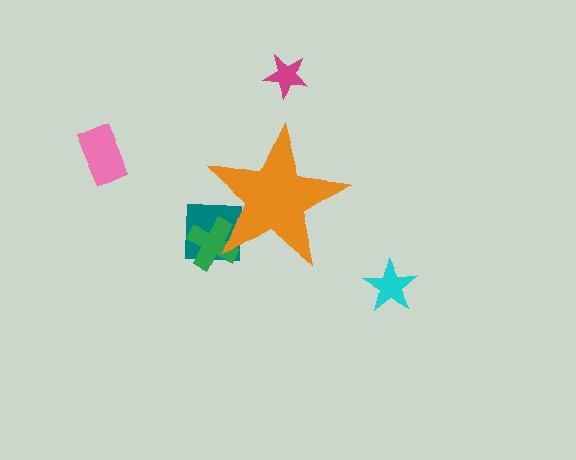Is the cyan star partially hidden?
No, the cyan star is fully visible.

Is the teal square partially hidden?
Yes, the teal square is partially hidden behind the orange star.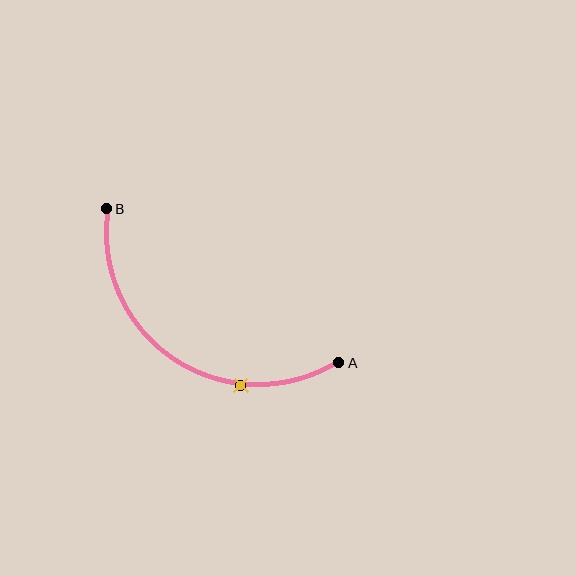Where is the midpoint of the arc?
The arc midpoint is the point on the curve farthest from the straight line joining A and B. It sits below that line.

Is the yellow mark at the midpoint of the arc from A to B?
No. The yellow mark lies on the arc but is closer to endpoint A. The arc midpoint would be at the point on the curve equidistant along the arc from both A and B.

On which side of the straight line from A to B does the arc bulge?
The arc bulges below the straight line connecting A and B.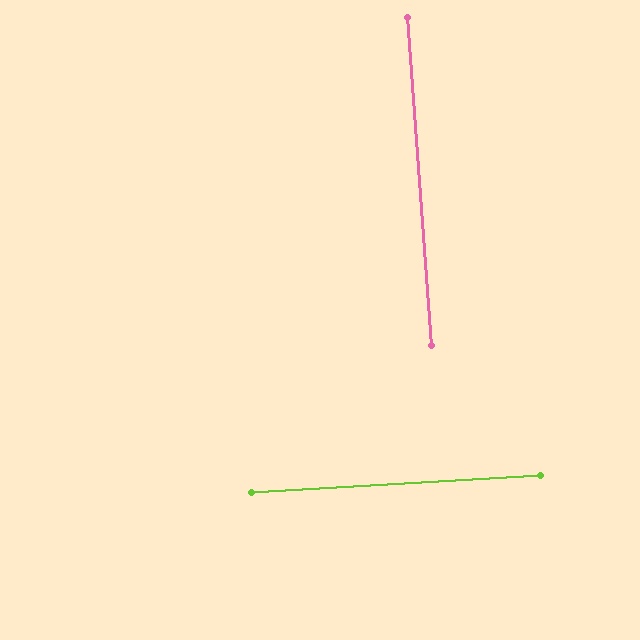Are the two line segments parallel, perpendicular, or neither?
Perpendicular — they meet at approximately 89°.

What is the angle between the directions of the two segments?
Approximately 89 degrees.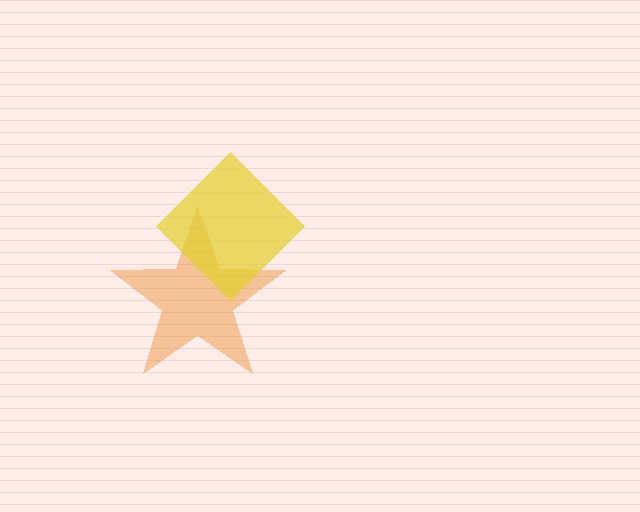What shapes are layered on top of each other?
The layered shapes are: an orange star, a yellow diamond.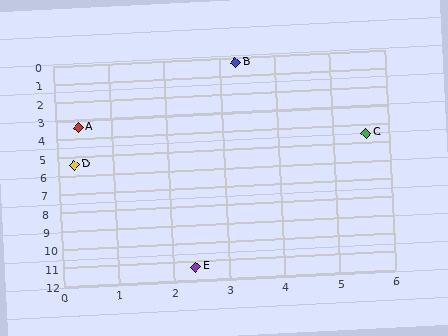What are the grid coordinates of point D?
Point D is at approximately (0.3, 5.4).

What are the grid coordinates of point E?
Point E is at approximately (2.4, 11.3).